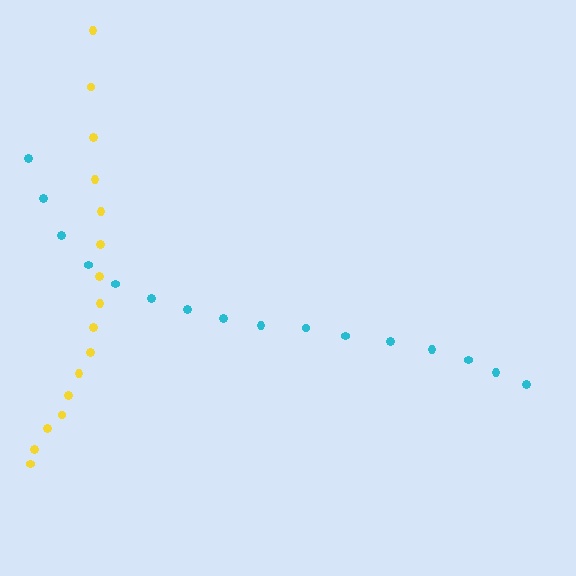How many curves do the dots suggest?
There are 2 distinct paths.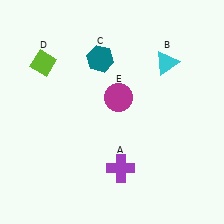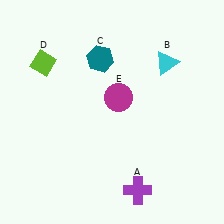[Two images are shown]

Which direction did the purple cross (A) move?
The purple cross (A) moved down.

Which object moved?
The purple cross (A) moved down.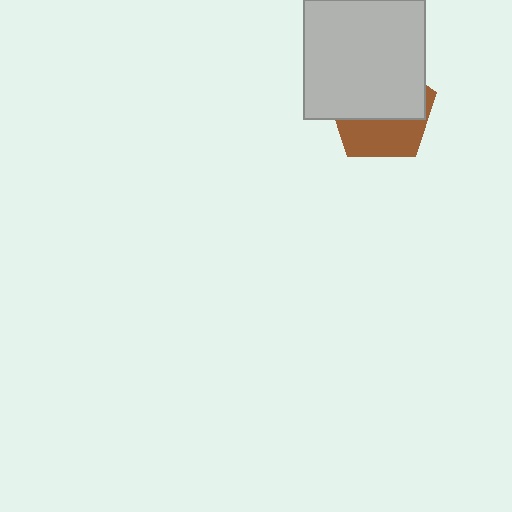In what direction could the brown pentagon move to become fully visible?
The brown pentagon could move down. That would shift it out from behind the light gray square entirely.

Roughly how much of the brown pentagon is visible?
A small part of it is visible (roughly 41%).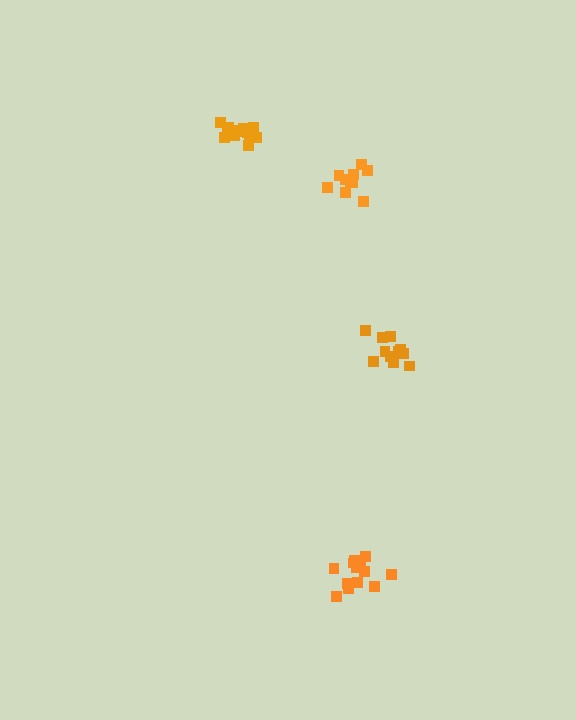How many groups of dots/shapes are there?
There are 4 groups.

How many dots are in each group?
Group 1: 15 dots, Group 2: 11 dots, Group 3: 14 dots, Group 4: 10 dots (50 total).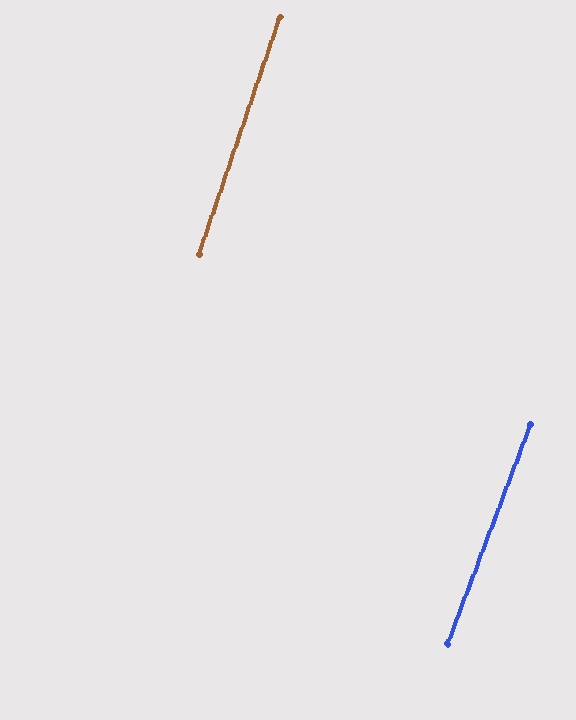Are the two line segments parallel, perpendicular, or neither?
Parallel — their directions differ by only 1.9°.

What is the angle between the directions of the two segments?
Approximately 2 degrees.